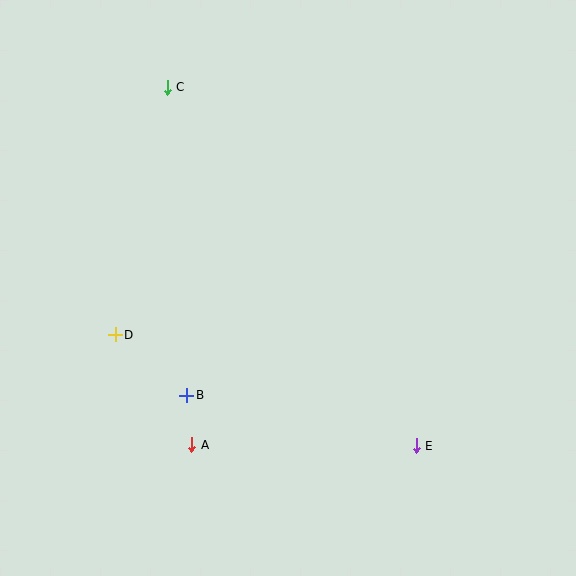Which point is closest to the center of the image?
Point B at (186, 395) is closest to the center.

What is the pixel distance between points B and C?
The distance between B and C is 308 pixels.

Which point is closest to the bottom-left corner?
Point A is closest to the bottom-left corner.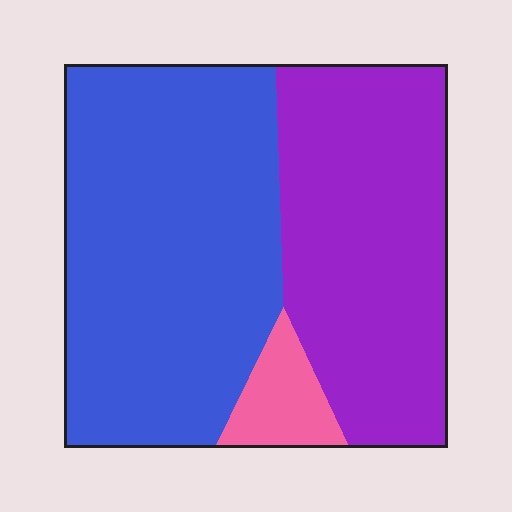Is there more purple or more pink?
Purple.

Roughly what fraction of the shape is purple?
Purple covers 40% of the shape.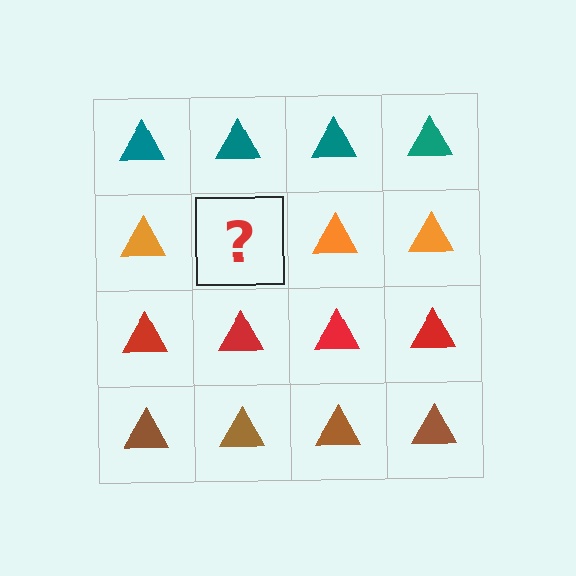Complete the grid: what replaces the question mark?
The question mark should be replaced with an orange triangle.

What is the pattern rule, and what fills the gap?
The rule is that each row has a consistent color. The gap should be filled with an orange triangle.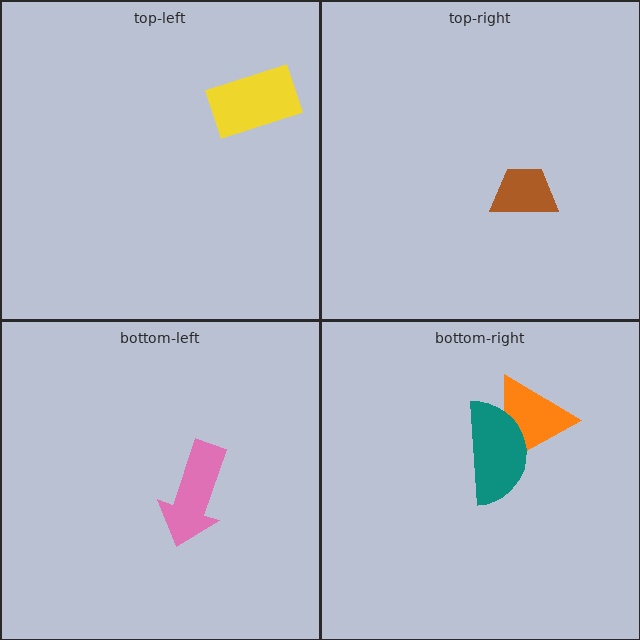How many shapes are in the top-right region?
1.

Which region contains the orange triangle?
The bottom-right region.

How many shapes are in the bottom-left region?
1.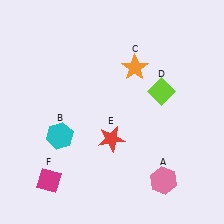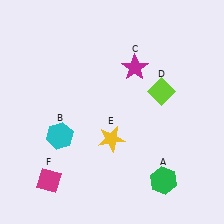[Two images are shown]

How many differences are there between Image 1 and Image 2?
There are 3 differences between the two images.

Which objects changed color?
A changed from pink to green. C changed from orange to magenta. E changed from red to yellow.